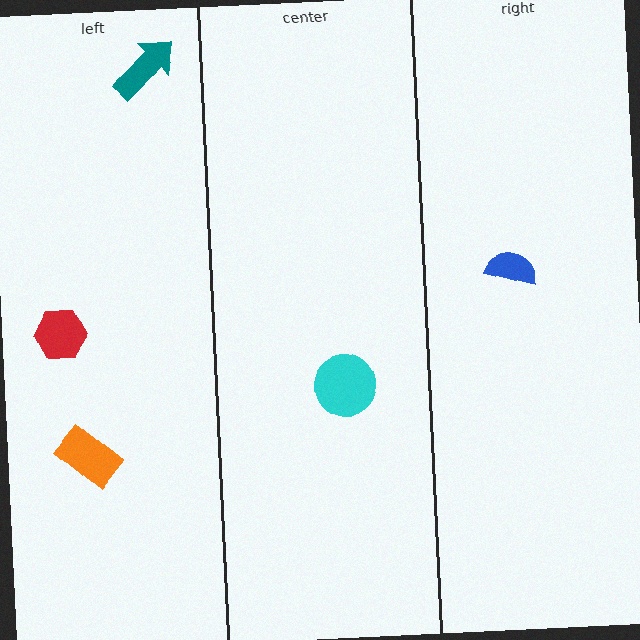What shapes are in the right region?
The blue semicircle.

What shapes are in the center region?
The cyan circle.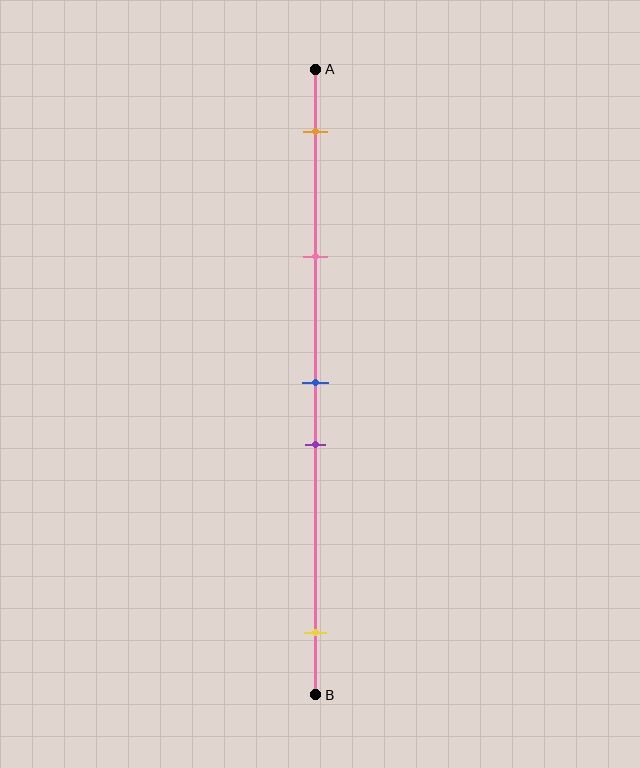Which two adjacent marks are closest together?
The blue and purple marks are the closest adjacent pair.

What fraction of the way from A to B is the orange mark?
The orange mark is approximately 10% (0.1) of the way from A to B.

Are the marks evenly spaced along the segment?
No, the marks are not evenly spaced.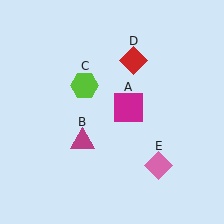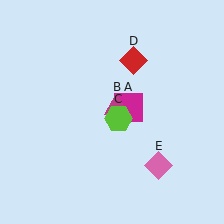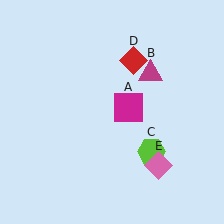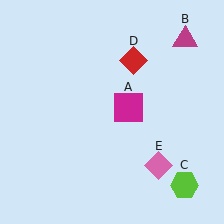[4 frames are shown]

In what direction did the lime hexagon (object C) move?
The lime hexagon (object C) moved down and to the right.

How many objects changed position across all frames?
2 objects changed position: magenta triangle (object B), lime hexagon (object C).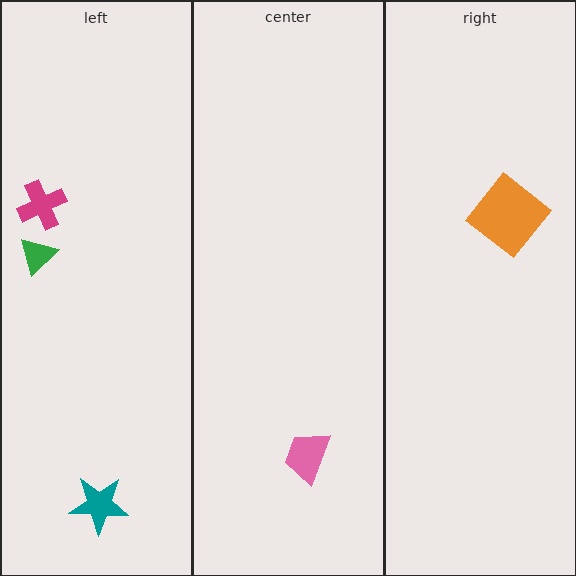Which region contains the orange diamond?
The right region.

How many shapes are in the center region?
1.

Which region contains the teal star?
The left region.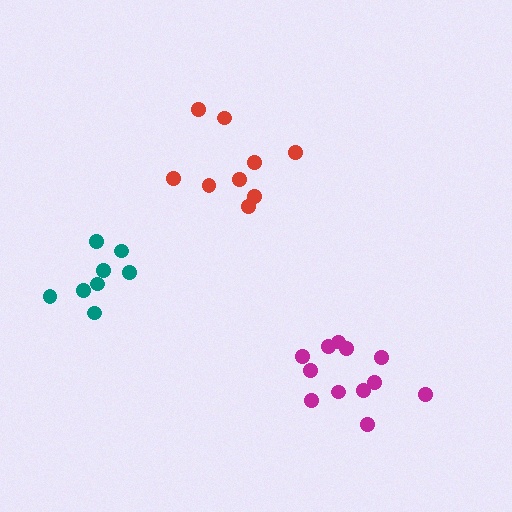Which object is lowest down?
The magenta cluster is bottommost.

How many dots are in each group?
Group 1: 9 dots, Group 2: 12 dots, Group 3: 8 dots (29 total).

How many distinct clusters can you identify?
There are 3 distinct clusters.